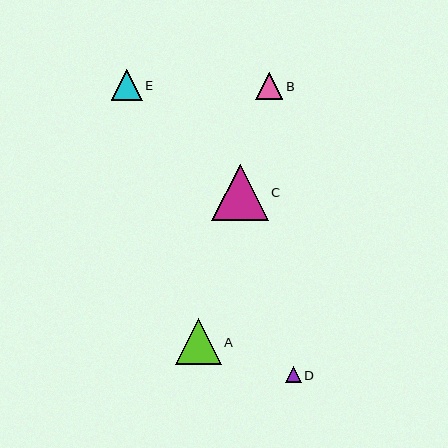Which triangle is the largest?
Triangle C is the largest with a size of approximately 57 pixels.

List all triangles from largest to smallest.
From largest to smallest: C, A, E, B, D.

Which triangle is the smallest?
Triangle D is the smallest with a size of approximately 16 pixels.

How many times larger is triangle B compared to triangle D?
Triangle B is approximately 1.7 times the size of triangle D.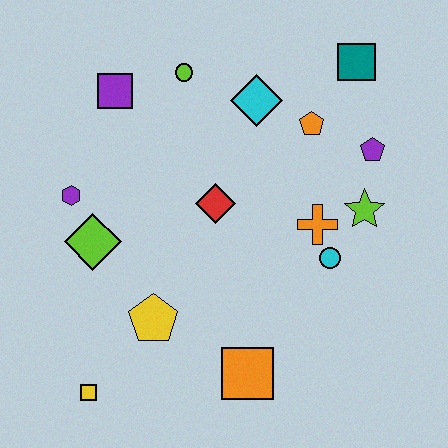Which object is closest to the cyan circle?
The orange cross is closest to the cyan circle.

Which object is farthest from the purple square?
The orange square is farthest from the purple square.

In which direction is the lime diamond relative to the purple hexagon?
The lime diamond is below the purple hexagon.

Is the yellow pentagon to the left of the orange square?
Yes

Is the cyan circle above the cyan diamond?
No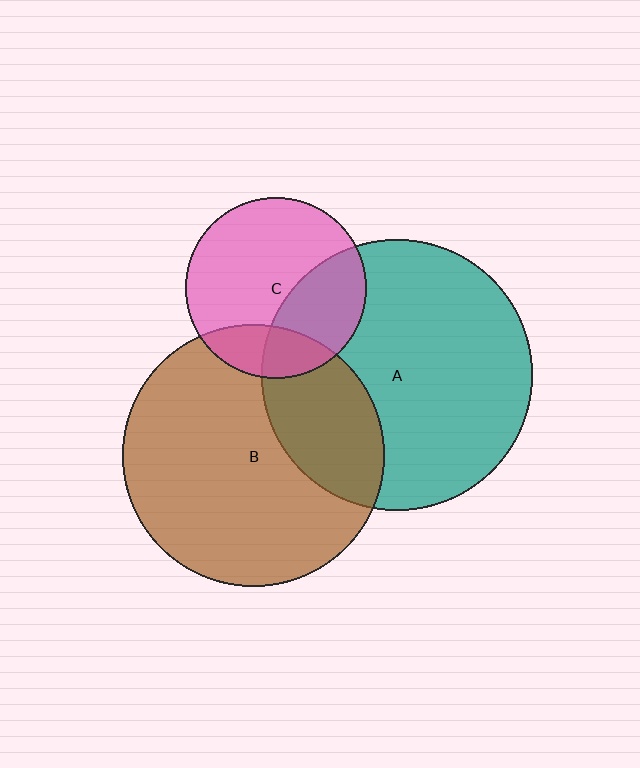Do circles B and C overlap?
Yes.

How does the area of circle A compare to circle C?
Approximately 2.3 times.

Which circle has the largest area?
Circle A (teal).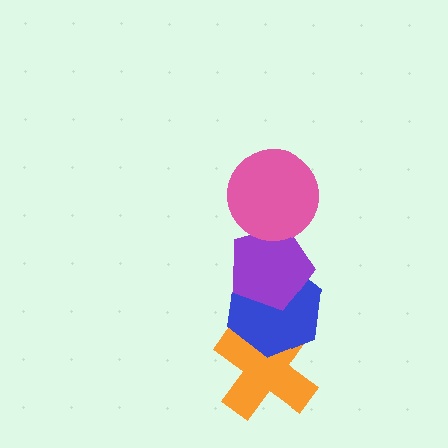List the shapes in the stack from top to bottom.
From top to bottom: the pink circle, the purple pentagon, the blue hexagon, the orange cross.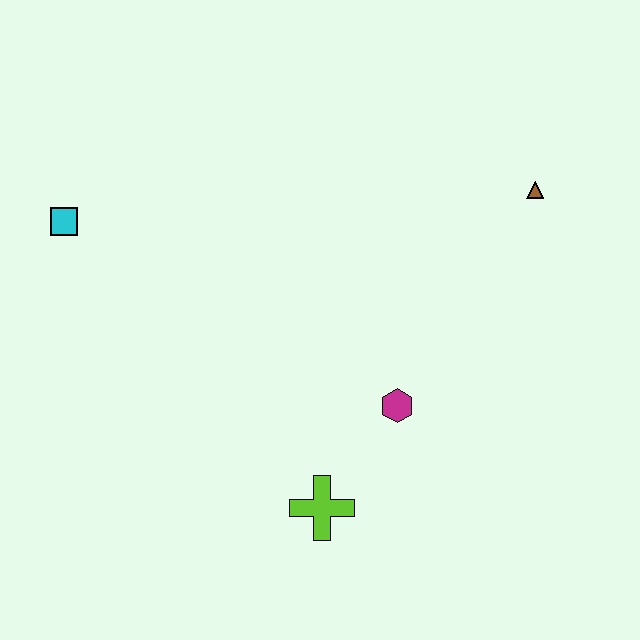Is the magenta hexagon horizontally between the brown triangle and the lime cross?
Yes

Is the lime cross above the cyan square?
No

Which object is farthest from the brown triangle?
The cyan square is farthest from the brown triangle.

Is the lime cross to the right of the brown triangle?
No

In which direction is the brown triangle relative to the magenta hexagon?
The brown triangle is above the magenta hexagon.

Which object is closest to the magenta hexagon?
The lime cross is closest to the magenta hexagon.